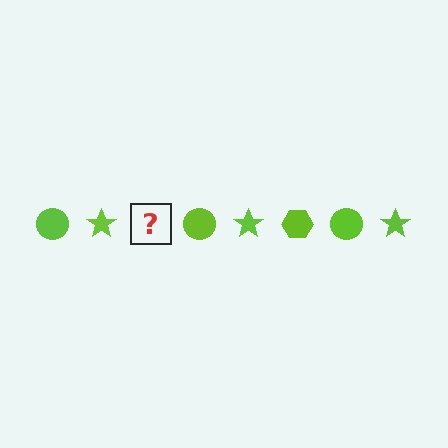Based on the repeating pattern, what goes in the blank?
The blank should be a lime hexagon.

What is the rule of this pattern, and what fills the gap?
The rule is that the pattern cycles through circle, star, hexagon shapes in lime. The gap should be filled with a lime hexagon.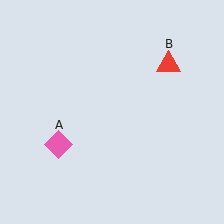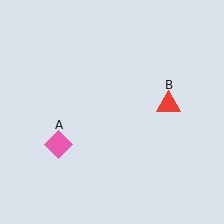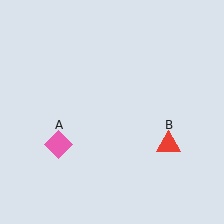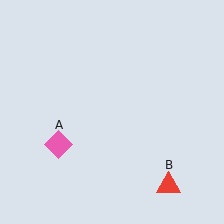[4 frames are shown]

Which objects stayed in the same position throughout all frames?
Pink diamond (object A) remained stationary.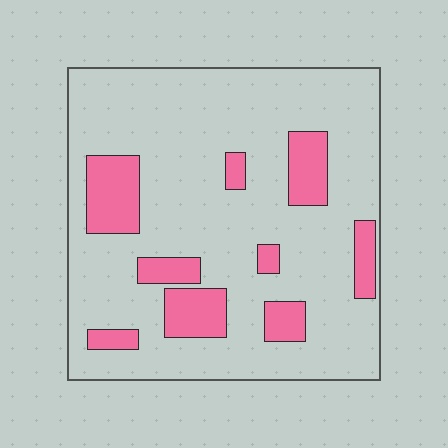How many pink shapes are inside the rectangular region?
9.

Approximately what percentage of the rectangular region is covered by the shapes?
Approximately 20%.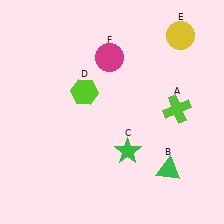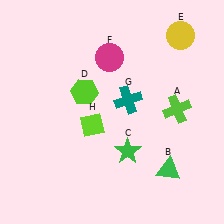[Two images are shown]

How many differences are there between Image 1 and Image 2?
There are 2 differences between the two images.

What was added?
A teal cross (G), a lime diamond (H) were added in Image 2.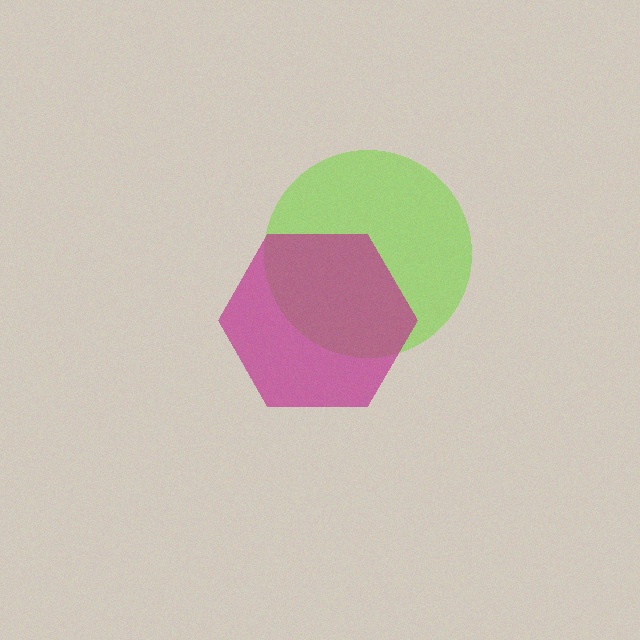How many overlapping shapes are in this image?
There are 2 overlapping shapes in the image.